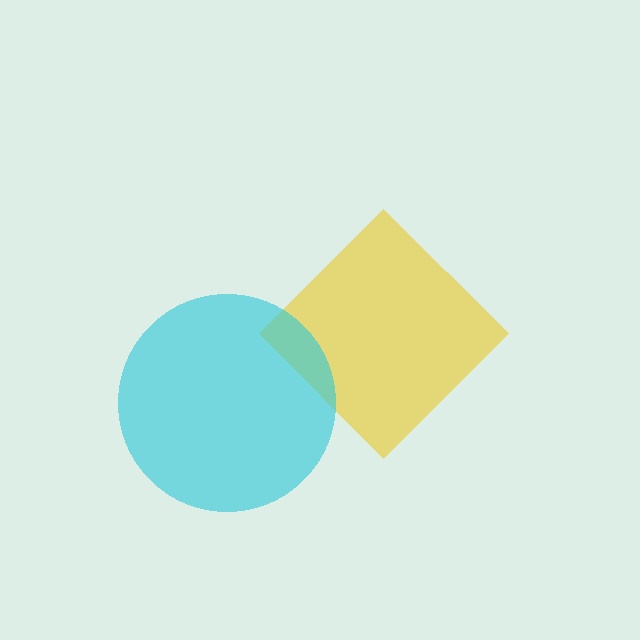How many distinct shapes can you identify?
There are 2 distinct shapes: a yellow diamond, a cyan circle.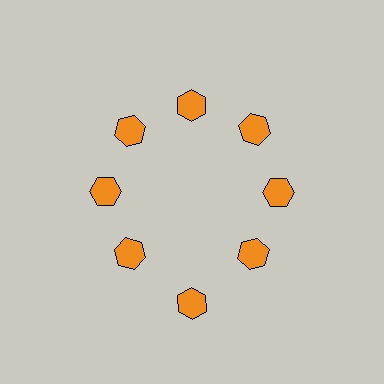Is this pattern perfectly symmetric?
No. The 8 orange hexagons are arranged in a ring, but one element near the 6 o'clock position is pushed outward from the center, breaking the 8-fold rotational symmetry.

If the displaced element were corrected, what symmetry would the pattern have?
It would have 8-fold rotational symmetry — the pattern would map onto itself every 45 degrees.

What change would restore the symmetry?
The symmetry would be restored by moving it inward, back onto the ring so that all 8 hexagons sit at equal angles and equal distance from the center.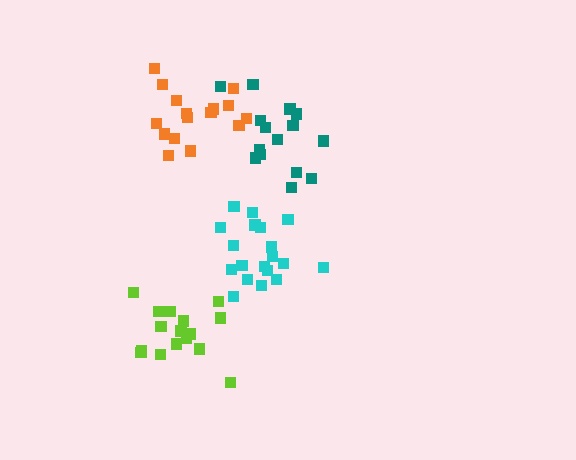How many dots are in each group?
Group 1: 16 dots, Group 2: 17 dots, Group 3: 19 dots, Group 4: 15 dots (67 total).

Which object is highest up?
The orange cluster is topmost.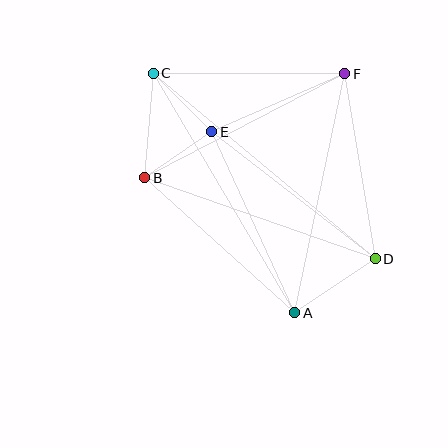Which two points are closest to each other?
Points B and E are closest to each other.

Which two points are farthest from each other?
Points C and D are farthest from each other.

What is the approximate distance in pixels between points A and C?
The distance between A and C is approximately 278 pixels.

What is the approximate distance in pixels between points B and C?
The distance between B and C is approximately 105 pixels.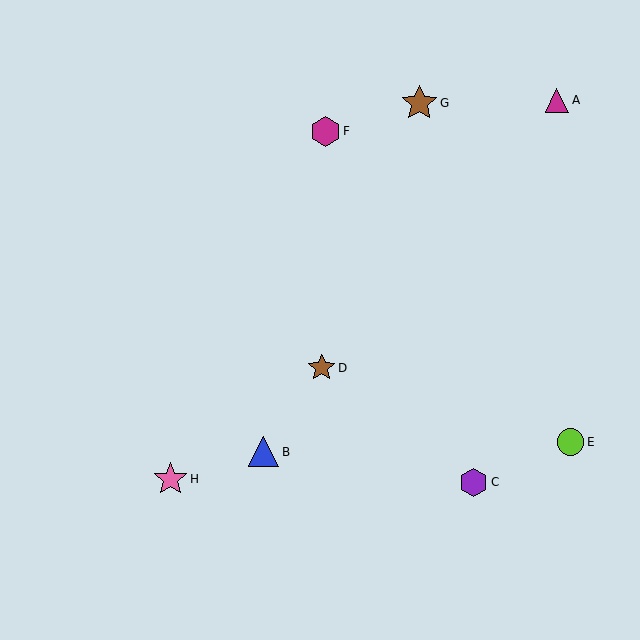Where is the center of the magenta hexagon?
The center of the magenta hexagon is at (326, 131).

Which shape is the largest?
The brown star (labeled G) is the largest.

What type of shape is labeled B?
Shape B is a blue triangle.